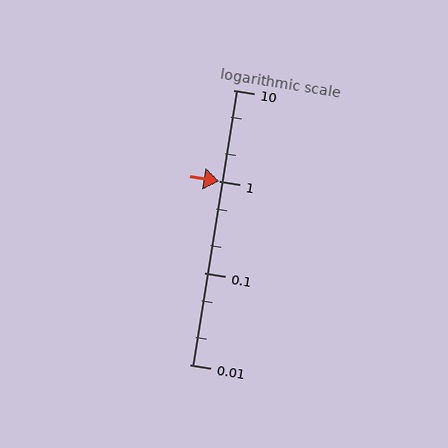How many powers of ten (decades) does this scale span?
The scale spans 3 decades, from 0.01 to 10.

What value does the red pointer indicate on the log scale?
The pointer indicates approximately 1.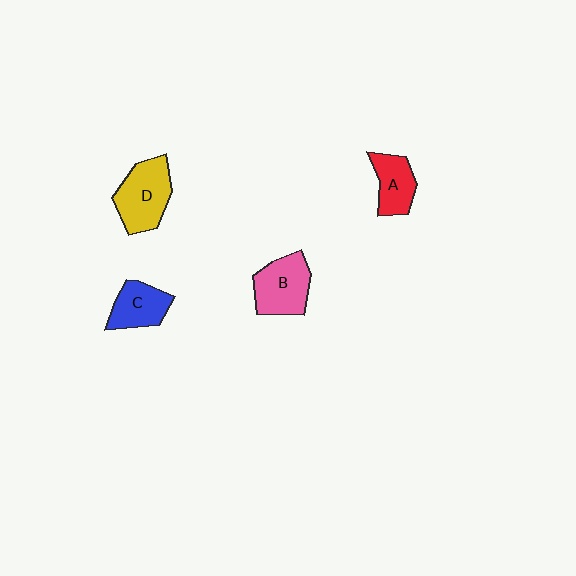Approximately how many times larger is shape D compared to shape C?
Approximately 1.4 times.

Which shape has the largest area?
Shape D (yellow).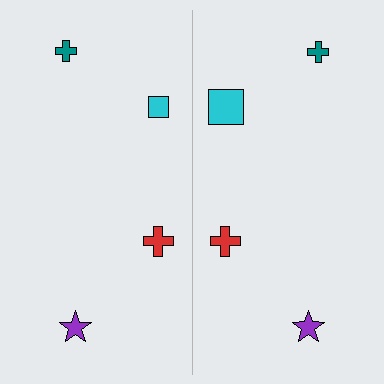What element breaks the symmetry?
The cyan square on the right side has a different size than its mirror counterpart.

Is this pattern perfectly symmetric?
No, the pattern is not perfectly symmetric. The cyan square on the right side has a different size than its mirror counterpart.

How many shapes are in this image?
There are 8 shapes in this image.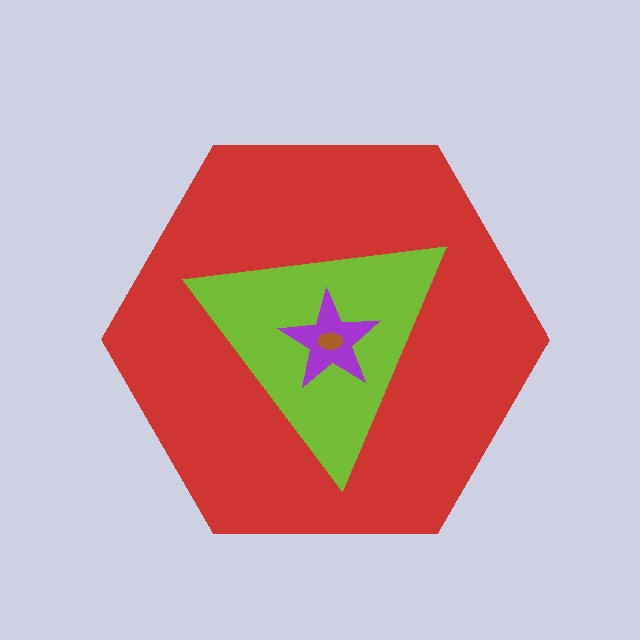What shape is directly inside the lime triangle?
The purple star.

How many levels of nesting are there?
4.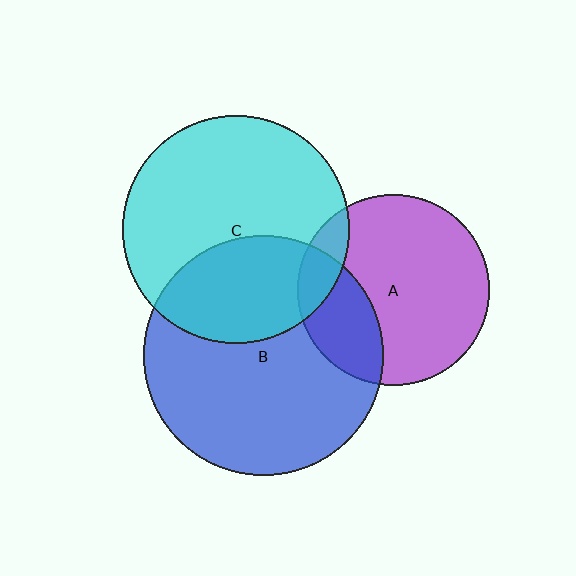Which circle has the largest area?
Circle B (blue).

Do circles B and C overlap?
Yes.